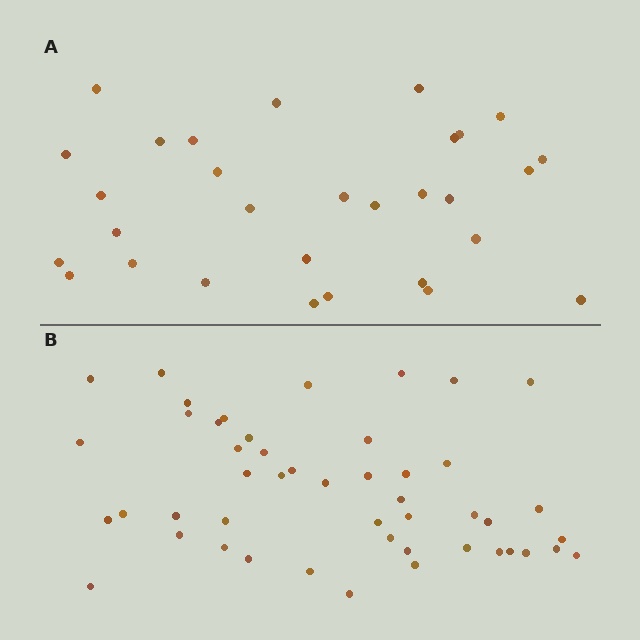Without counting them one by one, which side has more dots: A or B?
Region B (the bottom region) has more dots.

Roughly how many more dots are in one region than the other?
Region B has approximately 20 more dots than region A.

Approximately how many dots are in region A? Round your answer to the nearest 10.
About 30 dots.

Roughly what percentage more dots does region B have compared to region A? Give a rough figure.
About 60% more.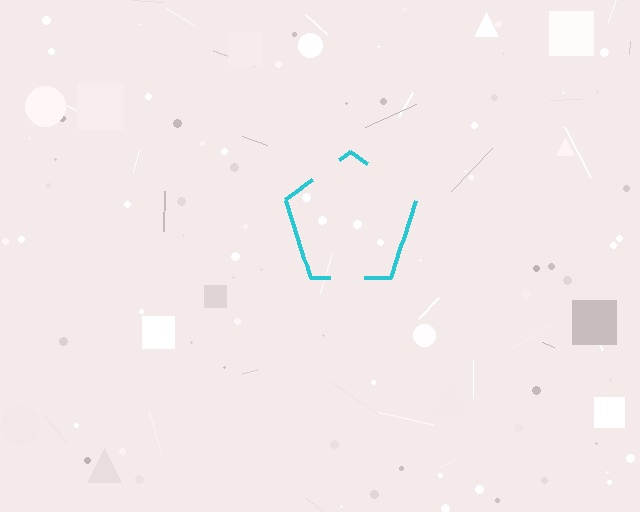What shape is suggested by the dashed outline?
The dashed outline suggests a pentagon.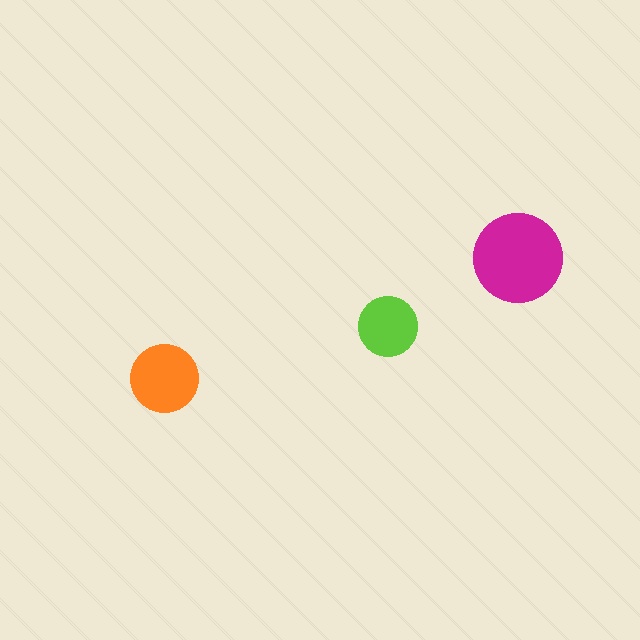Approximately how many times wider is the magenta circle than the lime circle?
About 1.5 times wider.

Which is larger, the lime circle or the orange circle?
The orange one.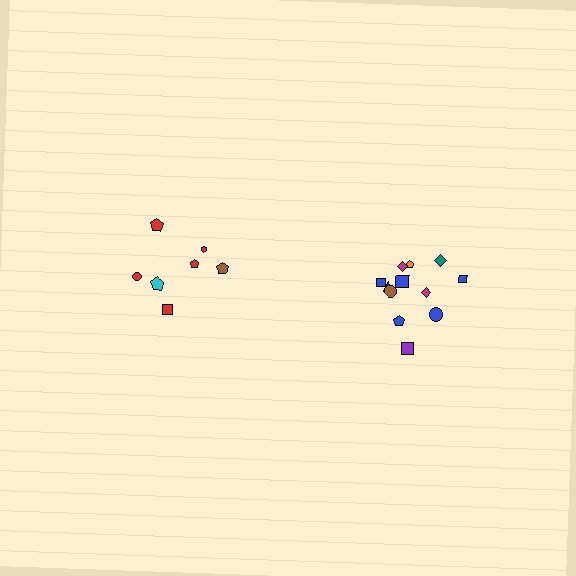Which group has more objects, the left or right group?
The right group.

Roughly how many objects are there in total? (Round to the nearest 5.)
Roughly 20 objects in total.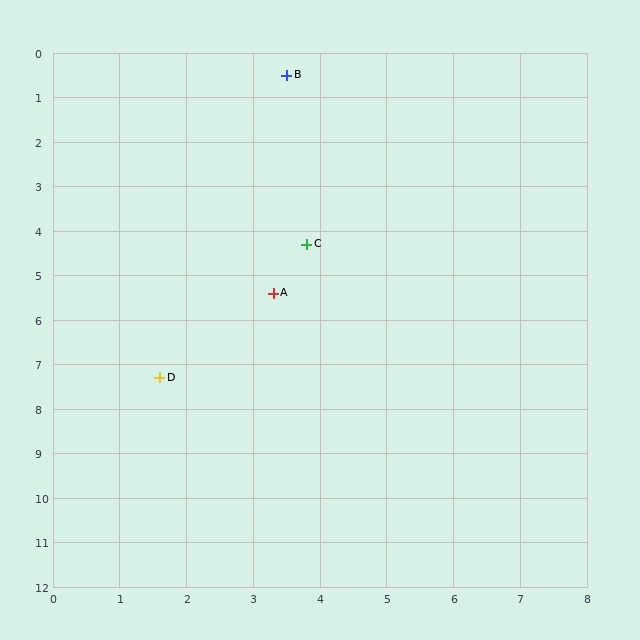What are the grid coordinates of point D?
Point D is at approximately (1.6, 7.3).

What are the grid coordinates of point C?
Point C is at approximately (3.8, 4.3).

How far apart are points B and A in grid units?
Points B and A are about 4.9 grid units apart.